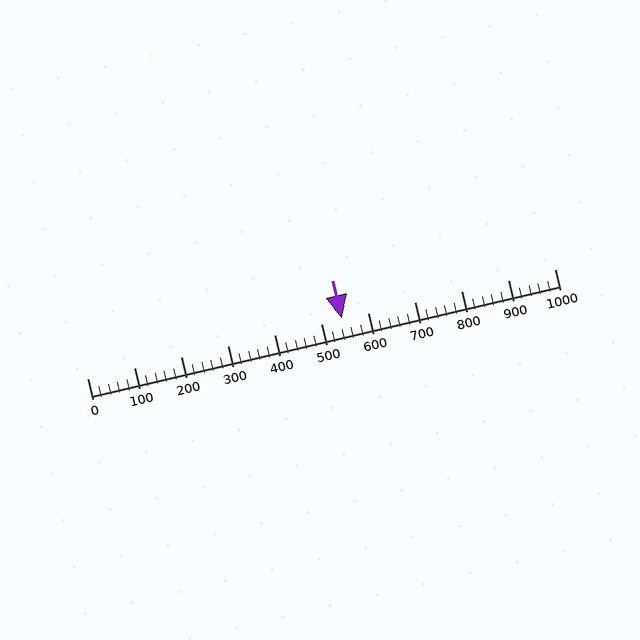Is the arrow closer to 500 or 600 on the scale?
The arrow is closer to 500.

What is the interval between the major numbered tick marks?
The major tick marks are spaced 100 units apart.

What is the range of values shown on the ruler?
The ruler shows values from 0 to 1000.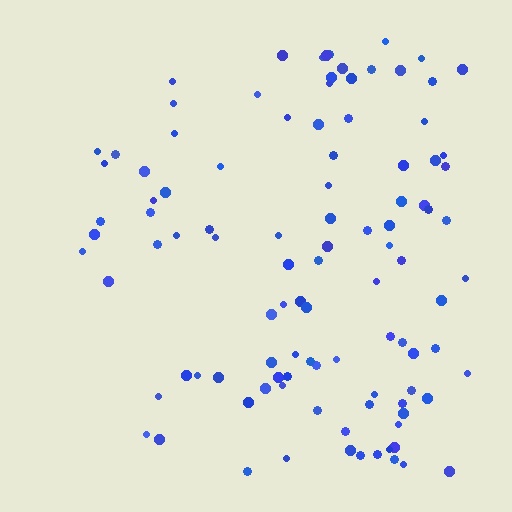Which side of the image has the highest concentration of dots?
The right.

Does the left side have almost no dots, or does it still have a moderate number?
Still a moderate number, just noticeably fewer than the right.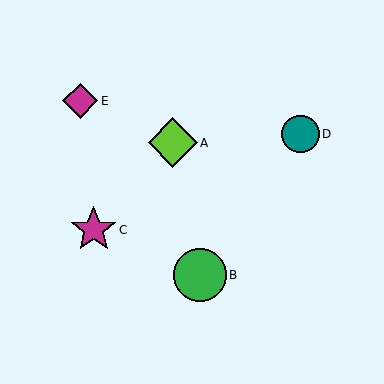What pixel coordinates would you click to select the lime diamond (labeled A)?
Click at (173, 143) to select the lime diamond A.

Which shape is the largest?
The green circle (labeled B) is the largest.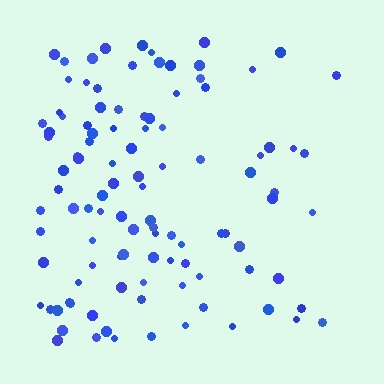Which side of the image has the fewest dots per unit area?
The right.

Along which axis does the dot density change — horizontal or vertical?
Horizontal.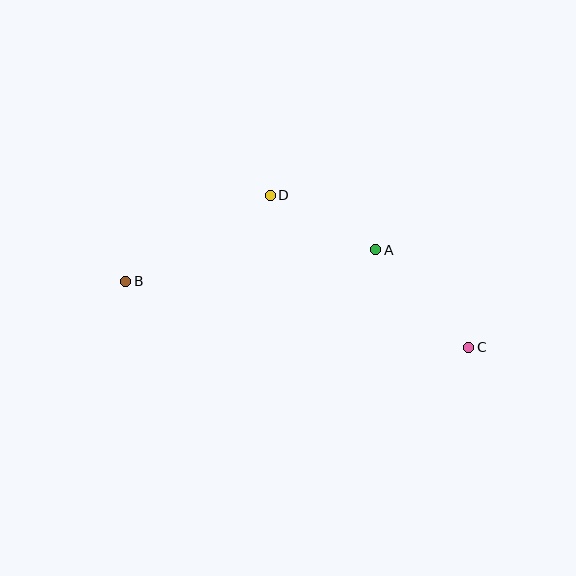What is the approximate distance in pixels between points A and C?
The distance between A and C is approximately 135 pixels.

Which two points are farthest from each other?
Points B and C are farthest from each other.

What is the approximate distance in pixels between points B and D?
The distance between B and D is approximately 168 pixels.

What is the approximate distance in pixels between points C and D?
The distance between C and D is approximately 250 pixels.